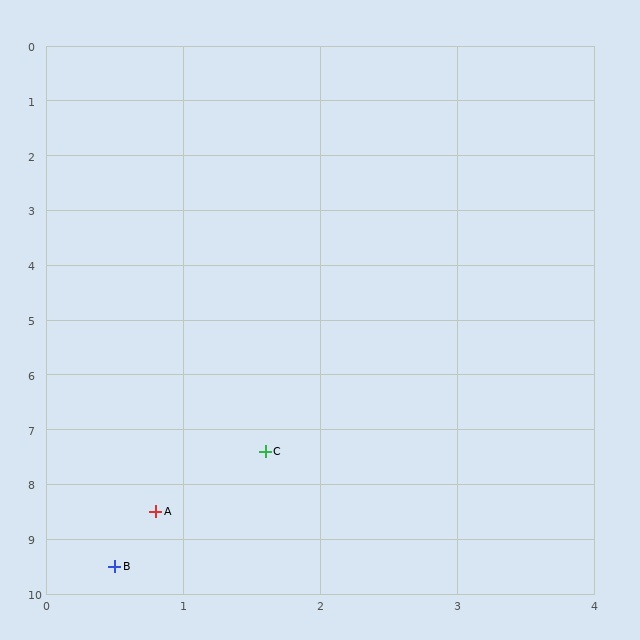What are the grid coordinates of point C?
Point C is at approximately (1.6, 7.4).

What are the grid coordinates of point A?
Point A is at approximately (0.8, 8.5).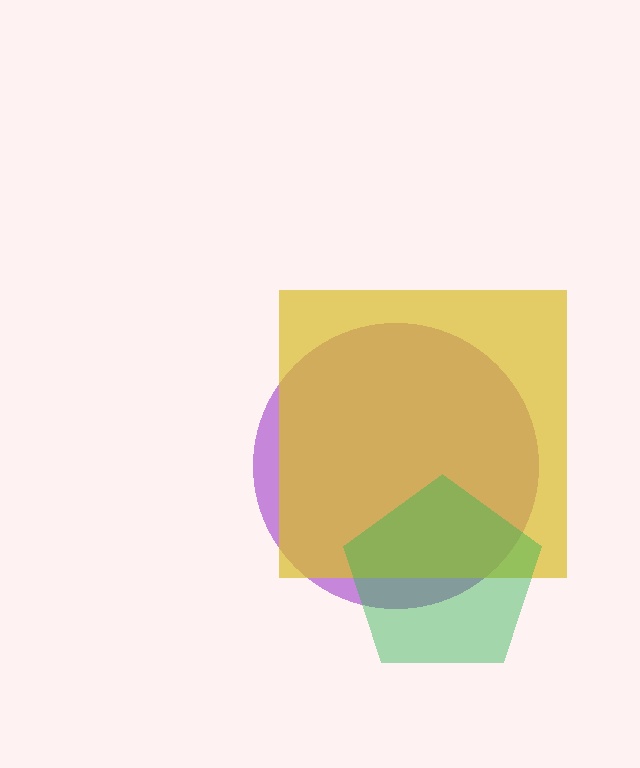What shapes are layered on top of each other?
The layered shapes are: a purple circle, a yellow square, a green pentagon.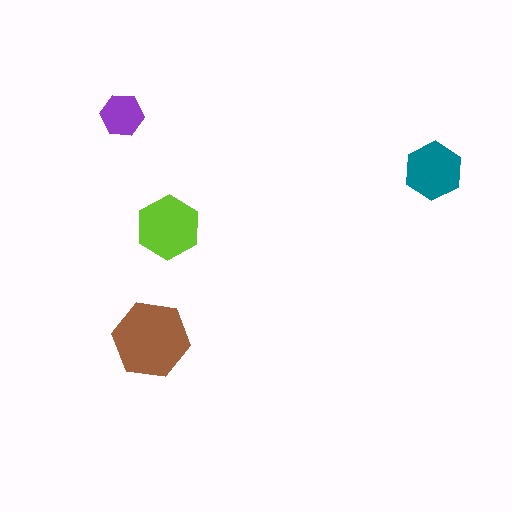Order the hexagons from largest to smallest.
the brown one, the lime one, the teal one, the purple one.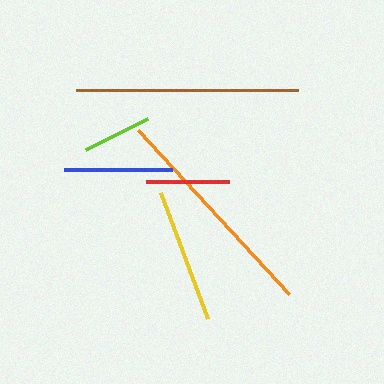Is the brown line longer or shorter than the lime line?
The brown line is longer than the lime line.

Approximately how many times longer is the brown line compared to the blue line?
The brown line is approximately 2.1 times the length of the blue line.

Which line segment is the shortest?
The lime line is the shortest at approximately 69 pixels.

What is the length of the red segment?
The red segment is approximately 83 pixels long.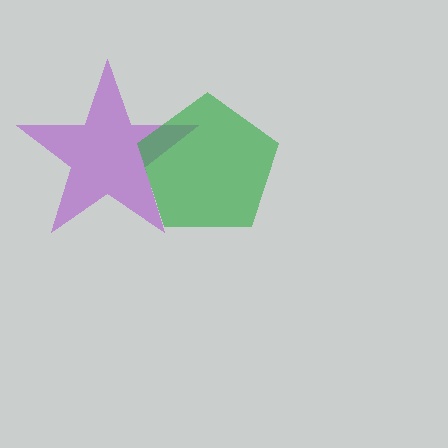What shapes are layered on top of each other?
The layered shapes are: a purple star, a green pentagon.